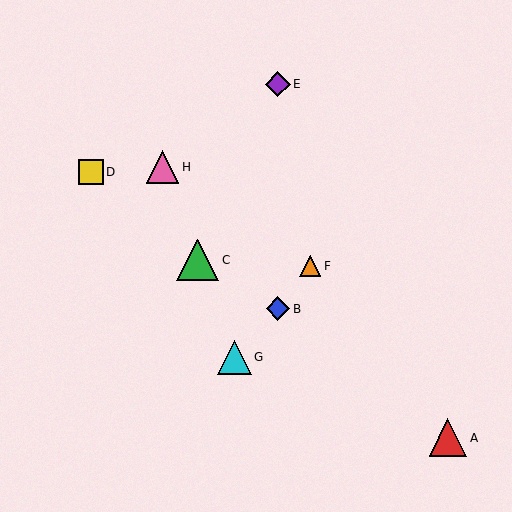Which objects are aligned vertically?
Objects B, E are aligned vertically.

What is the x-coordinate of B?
Object B is at x≈278.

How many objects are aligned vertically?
2 objects (B, E) are aligned vertically.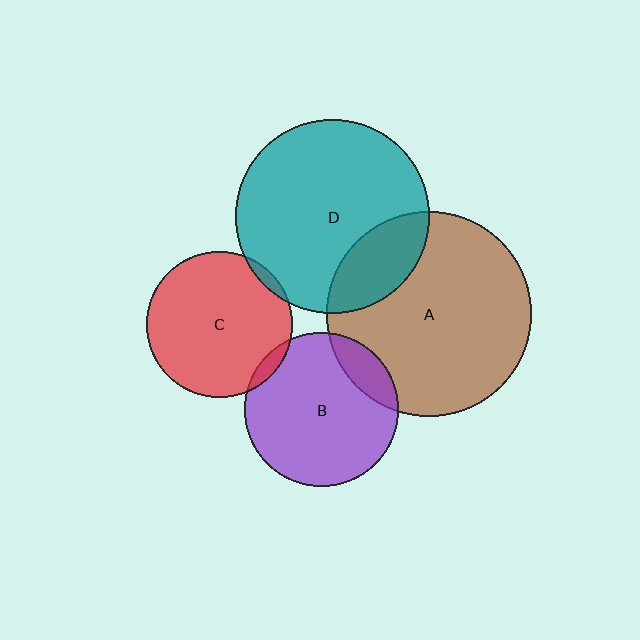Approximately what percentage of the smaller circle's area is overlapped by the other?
Approximately 20%.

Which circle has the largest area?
Circle A (brown).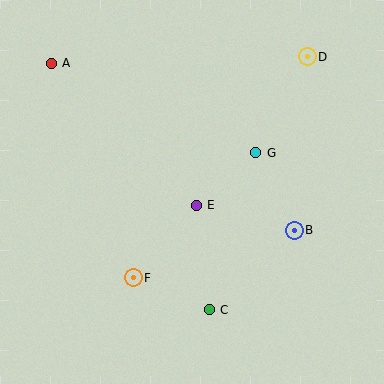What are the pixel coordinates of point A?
Point A is at (51, 63).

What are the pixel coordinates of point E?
Point E is at (196, 205).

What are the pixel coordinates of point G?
Point G is at (256, 153).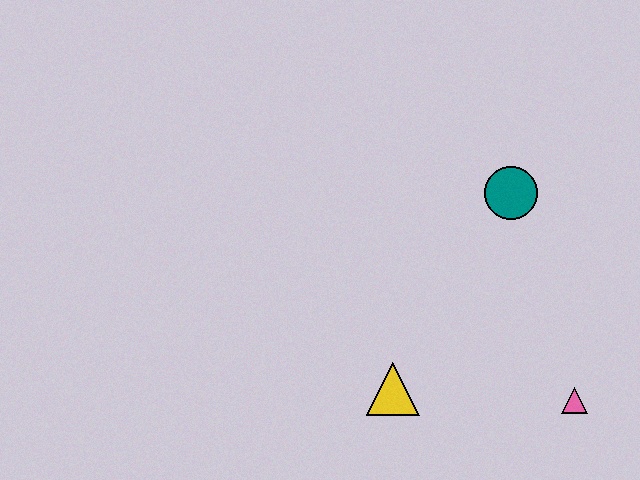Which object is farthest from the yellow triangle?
The teal circle is farthest from the yellow triangle.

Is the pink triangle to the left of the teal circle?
No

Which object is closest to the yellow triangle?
The pink triangle is closest to the yellow triangle.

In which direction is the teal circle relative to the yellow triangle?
The teal circle is above the yellow triangle.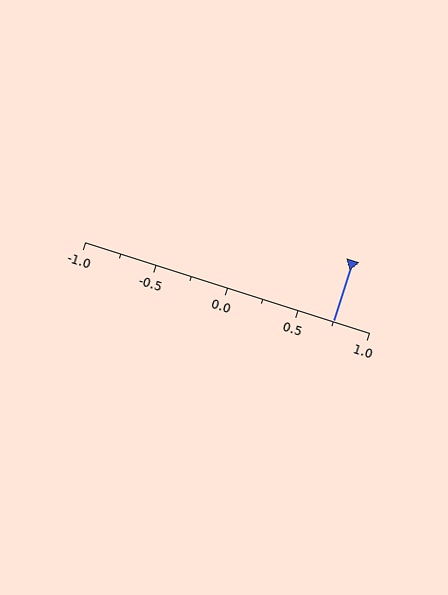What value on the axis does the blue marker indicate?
The marker indicates approximately 0.75.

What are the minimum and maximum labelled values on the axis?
The axis runs from -1.0 to 1.0.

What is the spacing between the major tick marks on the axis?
The major ticks are spaced 0.5 apart.